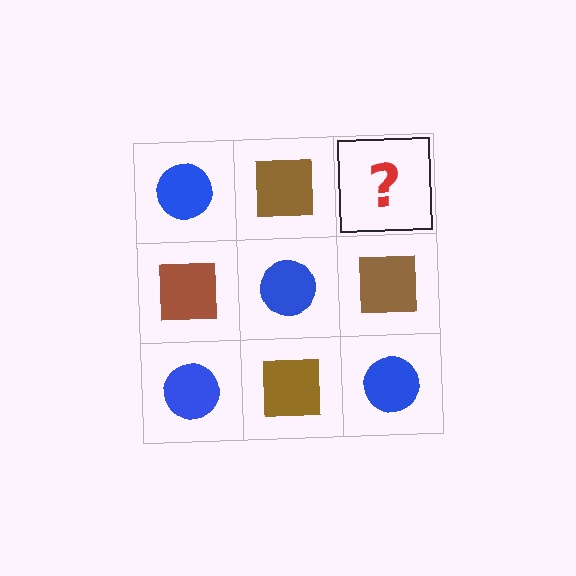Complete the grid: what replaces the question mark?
The question mark should be replaced with a blue circle.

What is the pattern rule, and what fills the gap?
The rule is that it alternates blue circle and brown square in a checkerboard pattern. The gap should be filled with a blue circle.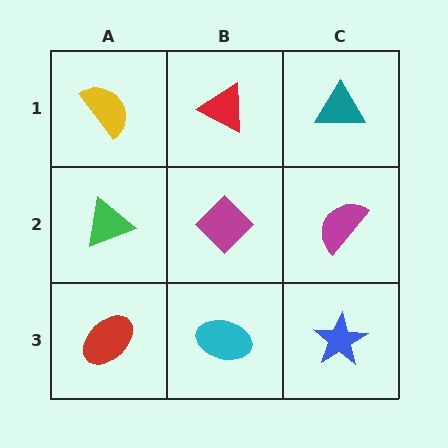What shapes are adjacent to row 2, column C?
A teal triangle (row 1, column C), a blue star (row 3, column C), a magenta diamond (row 2, column B).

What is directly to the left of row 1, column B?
A yellow semicircle.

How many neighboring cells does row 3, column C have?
2.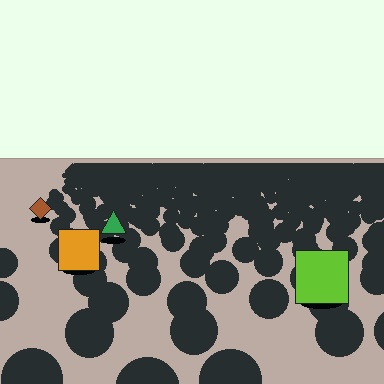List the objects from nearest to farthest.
From nearest to farthest: the lime square, the orange square, the green triangle, the brown diamond.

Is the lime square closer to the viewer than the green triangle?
Yes. The lime square is closer — you can tell from the texture gradient: the ground texture is coarser near it.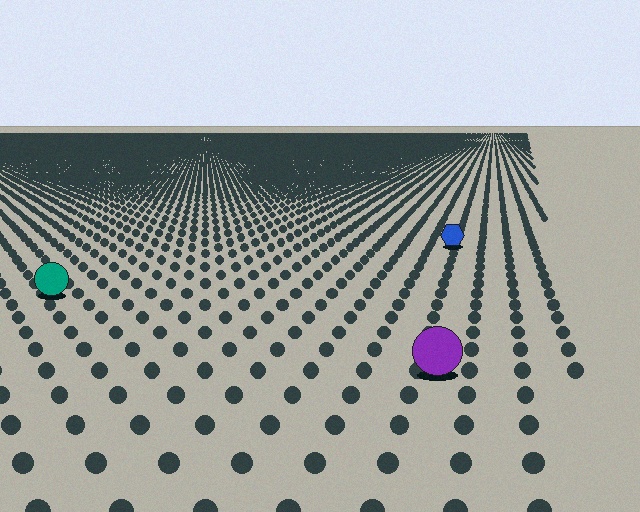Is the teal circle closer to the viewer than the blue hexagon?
Yes. The teal circle is closer — you can tell from the texture gradient: the ground texture is coarser near it.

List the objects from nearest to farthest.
From nearest to farthest: the purple circle, the teal circle, the blue hexagon.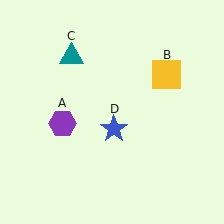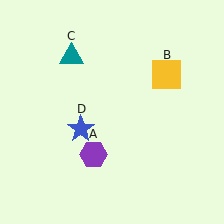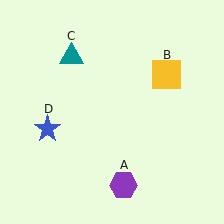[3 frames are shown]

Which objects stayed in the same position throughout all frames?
Yellow square (object B) and teal triangle (object C) remained stationary.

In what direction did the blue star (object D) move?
The blue star (object D) moved left.